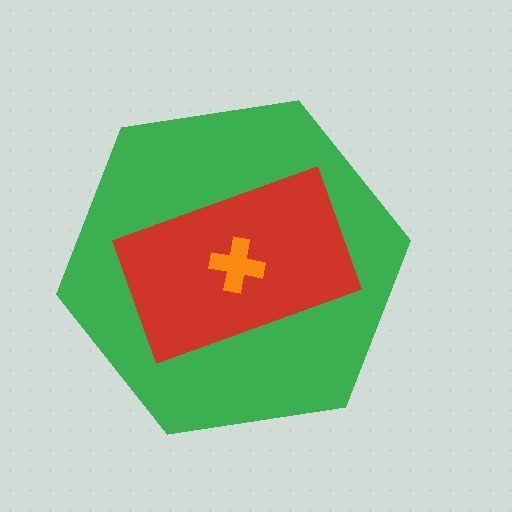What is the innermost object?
The orange cross.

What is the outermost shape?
The green hexagon.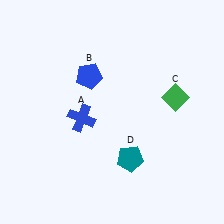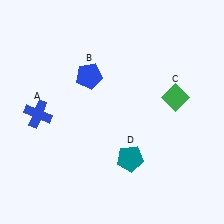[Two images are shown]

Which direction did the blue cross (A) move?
The blue cross (A) moved left.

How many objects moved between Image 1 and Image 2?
1 object moved between the two images.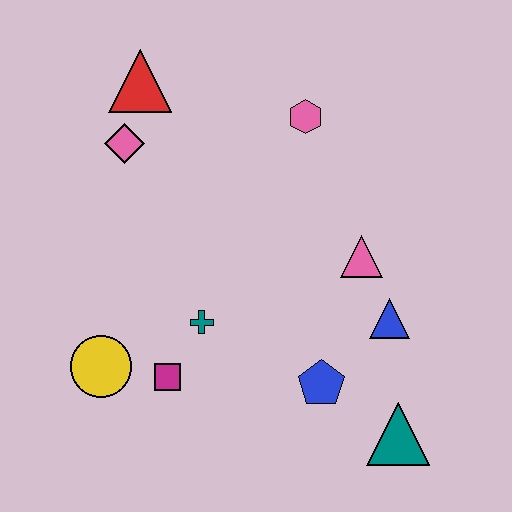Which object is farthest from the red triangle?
The teal triangle is farthest from the red triangle.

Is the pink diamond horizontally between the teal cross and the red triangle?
No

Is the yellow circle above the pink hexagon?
No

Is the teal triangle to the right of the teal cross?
Yes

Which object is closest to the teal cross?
The magenta square is closest to the teal cross.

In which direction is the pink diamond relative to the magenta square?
The pink diamond is above the magenta square.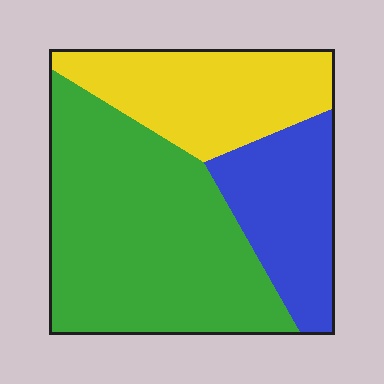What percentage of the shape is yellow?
Yellow covers roughly 25% of the shape.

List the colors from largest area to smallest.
From largest to smallest: green, yellow, blue.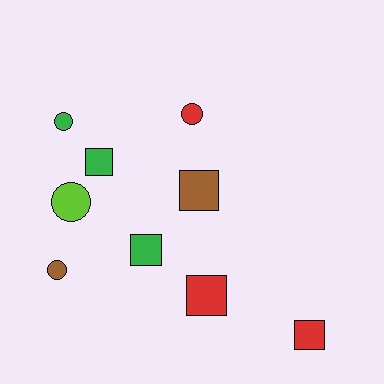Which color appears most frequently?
Red, with 3 objects.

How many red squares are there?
There are 2 red squares.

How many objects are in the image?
There are 9 objects.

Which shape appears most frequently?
Square, with 5 objects.